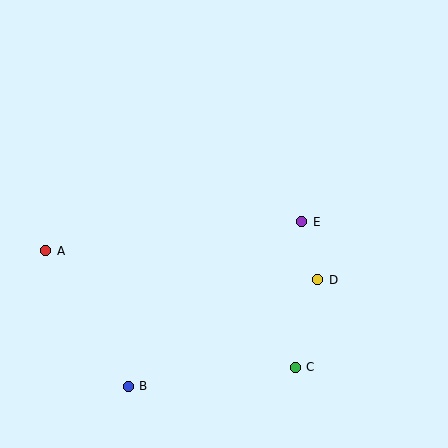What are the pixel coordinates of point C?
Point C is at (295, 367).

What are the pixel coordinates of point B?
Point B is at (128, 386).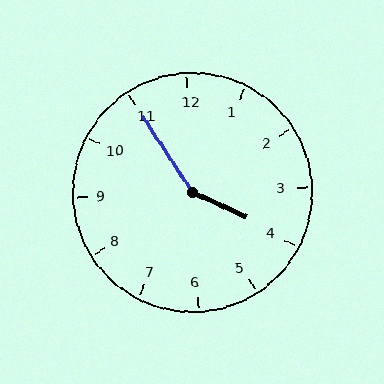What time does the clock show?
3:55.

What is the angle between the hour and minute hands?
Approximately 148 degrees.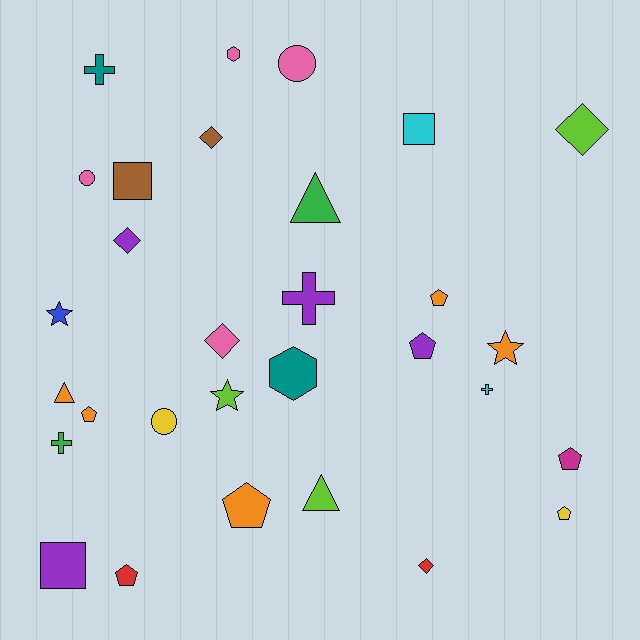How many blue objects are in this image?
There is 1 blue object.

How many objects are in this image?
There are 30 objects.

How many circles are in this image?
There are 3 circles.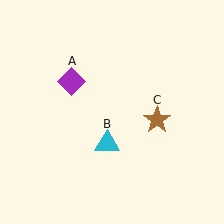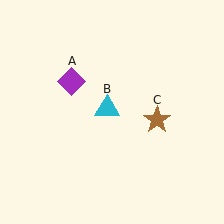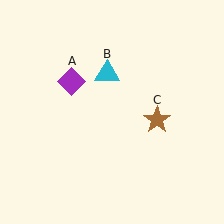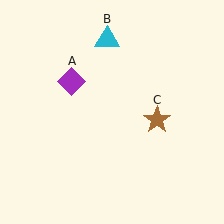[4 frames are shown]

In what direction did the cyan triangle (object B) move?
The cyan triangle (object B) moved up.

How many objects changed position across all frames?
1 object changed position: cyan triangle (object B).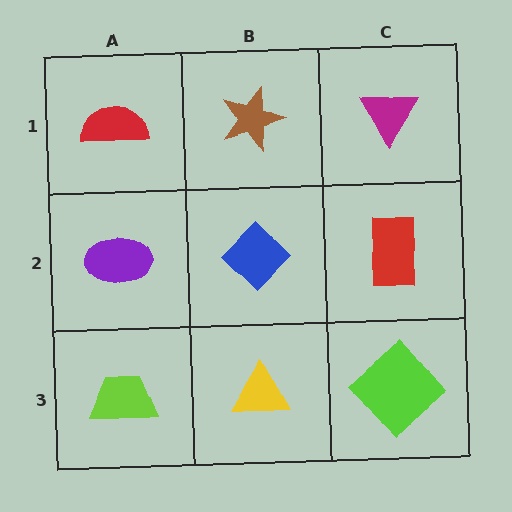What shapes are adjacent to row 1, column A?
A purple ellipse (row 2, column A), a brown star (row 1, column B).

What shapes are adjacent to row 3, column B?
A blue diamond (row 2, column B), a lime trapezoid (row 3, column A), a lime diamond (row 3, column C).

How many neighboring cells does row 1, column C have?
2.